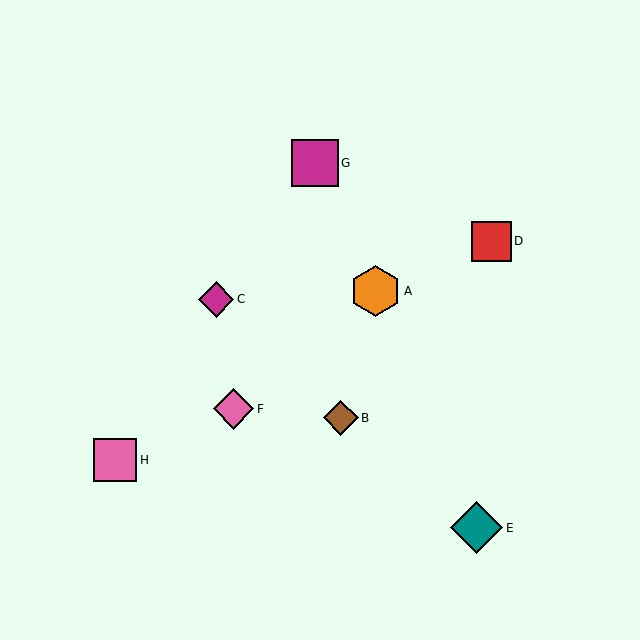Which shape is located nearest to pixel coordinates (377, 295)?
The orange hexagon (labeled A) at (376, 291) is nearest to that location.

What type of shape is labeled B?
Shape B is a brown diamond.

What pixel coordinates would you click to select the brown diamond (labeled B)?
Click at (341, 418) to select the brown diamond B.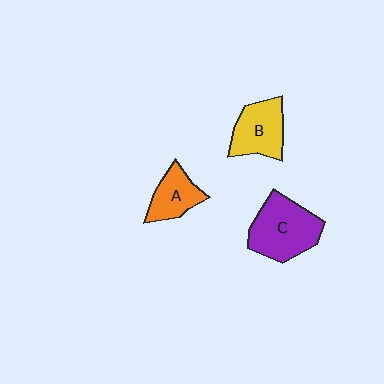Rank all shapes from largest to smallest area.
From largest to smallest: C (purple), B (yellow), A (orange).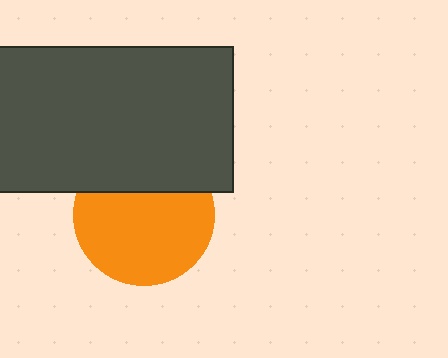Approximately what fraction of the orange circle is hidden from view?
Roughly 31% of the orange circle is hidden behind the dark gray rectangle.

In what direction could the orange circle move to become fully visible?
The orange circle could move down. That would shift it out from behind the dark gray rectangle entirely.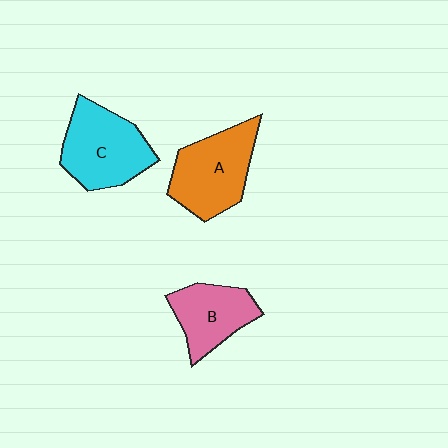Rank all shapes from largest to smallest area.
From largest to smallest: C (cyan), A (orange), B (pink).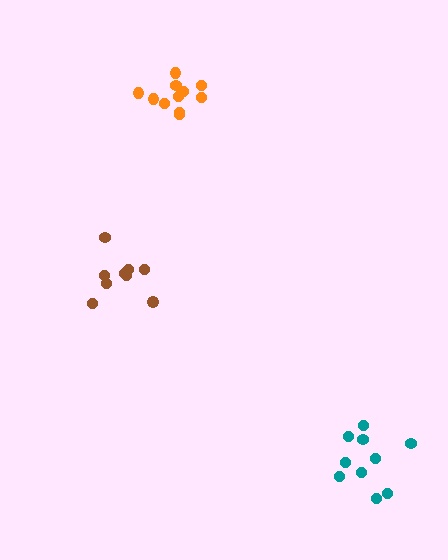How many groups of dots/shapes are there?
There are 3 groups.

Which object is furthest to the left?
The brown cluster is leftmost.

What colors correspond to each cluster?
The clusters are colored: brown, orange, teal.